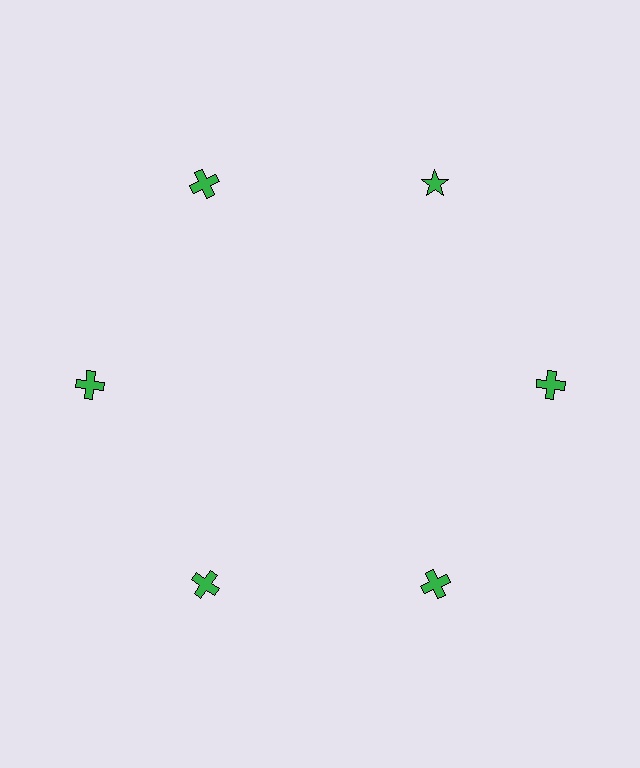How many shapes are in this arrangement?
There are 6 shapes arranged in a ring pattern.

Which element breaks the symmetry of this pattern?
The green star at roughly the 1 o'clock position breaks the symmetry. All other shapes are green crosses.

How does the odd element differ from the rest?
It has a different shape: star instead of cross.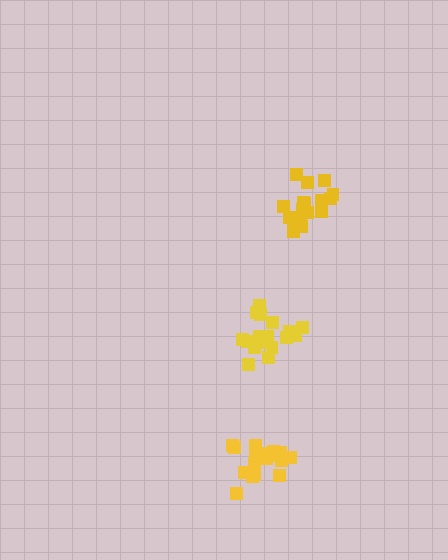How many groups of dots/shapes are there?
There are 3 groups.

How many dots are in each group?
Group 1: 17 dots, Group 2: 20 dots, Group 3: 18 dots (55 total).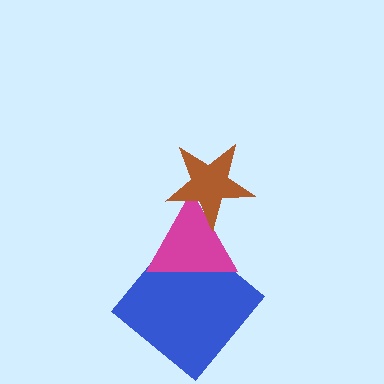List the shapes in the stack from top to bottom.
From top to bottom: the brown star, the magenta triangle, the blue diamond.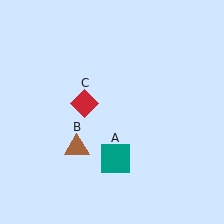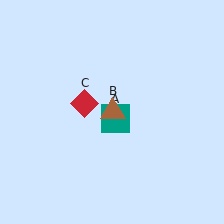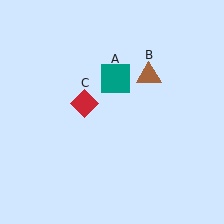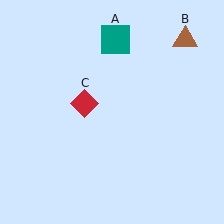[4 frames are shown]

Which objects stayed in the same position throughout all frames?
Red diamond (object C) remained stationary.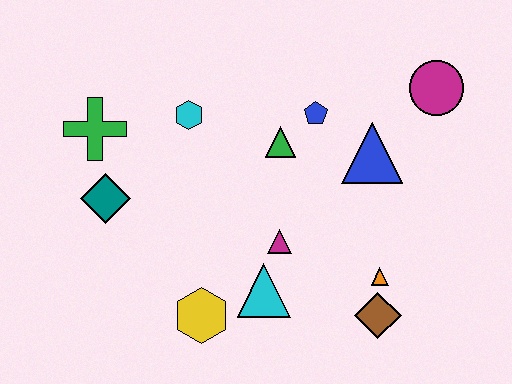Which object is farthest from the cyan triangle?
The magenta circle is farthest from the cyan triangle.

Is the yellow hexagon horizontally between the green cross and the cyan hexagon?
No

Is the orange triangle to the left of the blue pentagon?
No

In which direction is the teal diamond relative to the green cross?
The teal diamond is below the green cross.